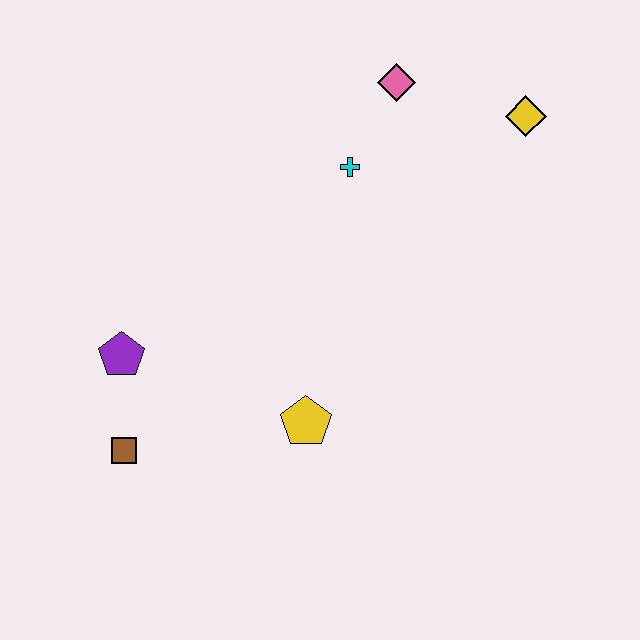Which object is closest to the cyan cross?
The pink diamond is closest to the cyan cross.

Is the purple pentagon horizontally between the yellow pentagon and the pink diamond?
No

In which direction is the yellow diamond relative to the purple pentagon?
The yellow diamond is to the right of the purple pentagon.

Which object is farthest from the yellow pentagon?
The yellow diamond is farthest from the yellow pentagon.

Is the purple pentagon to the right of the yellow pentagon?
No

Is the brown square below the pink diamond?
Yes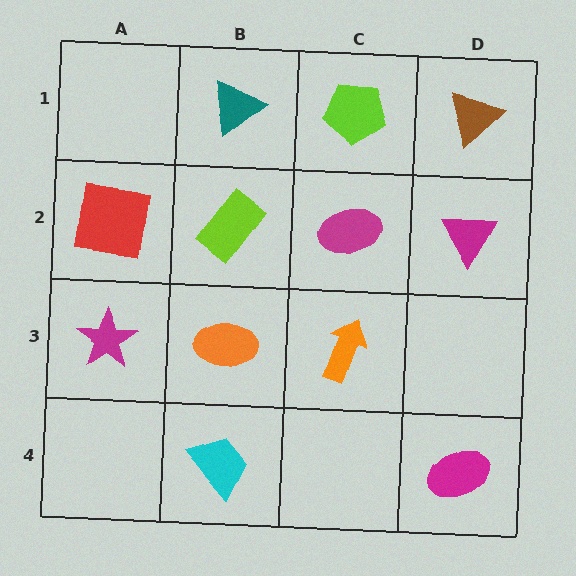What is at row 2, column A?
A red square.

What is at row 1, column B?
A teal triangle.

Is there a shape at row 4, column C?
No, that cell is empty.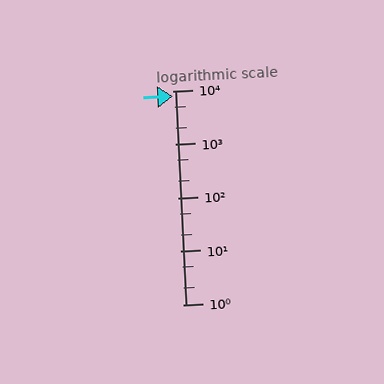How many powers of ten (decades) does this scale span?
The scale spans 4 decades, from 1 to 10000.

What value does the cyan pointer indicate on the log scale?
The pointer indicates approximately 8000.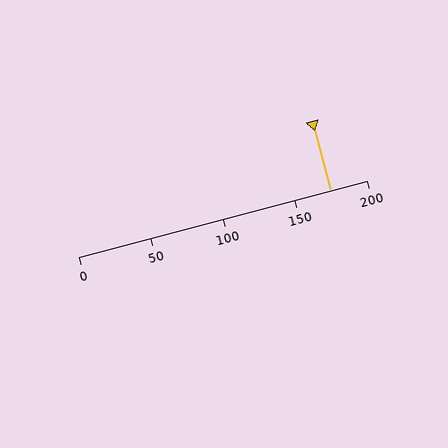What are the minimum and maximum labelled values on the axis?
The axis runs from 0 to 200.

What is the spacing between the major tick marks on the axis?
The major ticks are spaced 50 apart.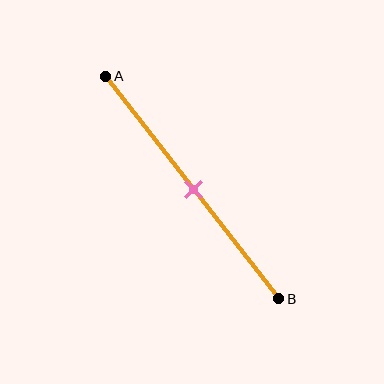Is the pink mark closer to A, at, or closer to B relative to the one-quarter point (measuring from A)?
The pink mark is closer to point B than the one-quarter point of segment AB.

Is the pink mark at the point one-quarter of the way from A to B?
No, the mark is at about 50% from A, not at the 25% one-quarter point.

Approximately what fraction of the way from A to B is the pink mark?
The pink mark is approximately 50% of the way from A to B.